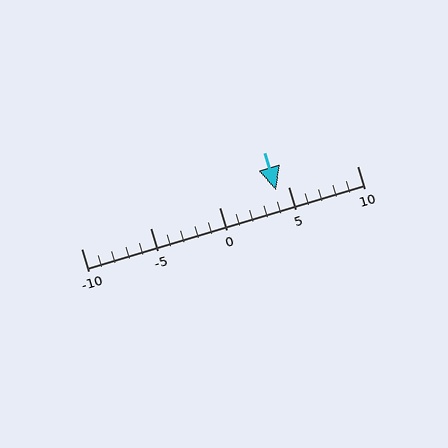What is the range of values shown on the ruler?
The ruler shows values from -10 to 10.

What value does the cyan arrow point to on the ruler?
The cyan arrow points to approximately 4.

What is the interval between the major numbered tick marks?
The major tick marks are spaced 5 units apart.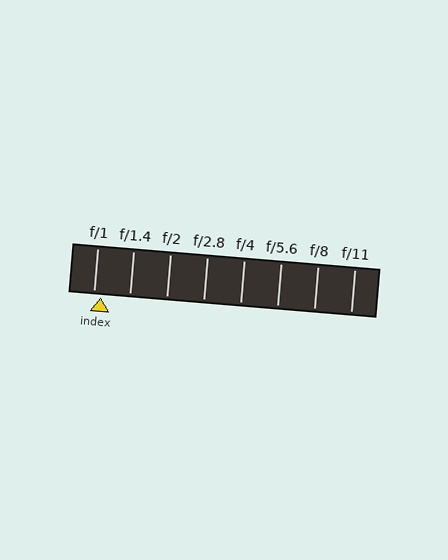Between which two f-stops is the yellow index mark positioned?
The index mark is between f/1 and f/1.4.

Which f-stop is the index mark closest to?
The index mark is closest to f/1.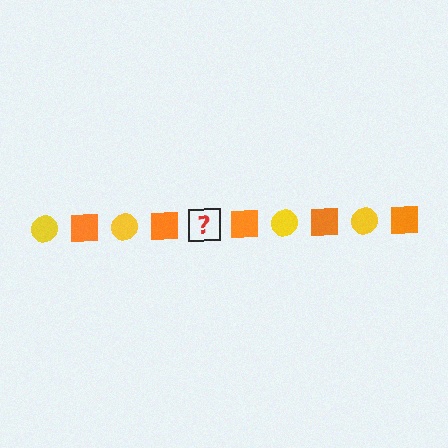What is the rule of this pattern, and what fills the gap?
The rule is that the pattern alternates between yellow circle and orange square. The gap should be filled with a yellow circle.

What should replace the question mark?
The question mark should be replaced with a yellow circle.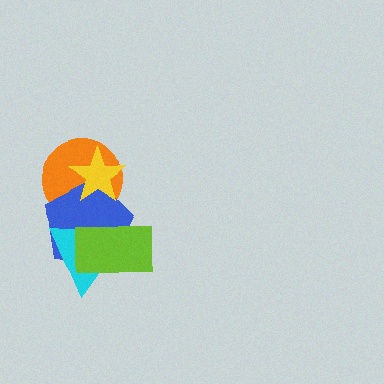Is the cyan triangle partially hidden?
Yes, it is partially covered by another shape.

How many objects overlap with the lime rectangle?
2 objects overlap with the lime rectangle.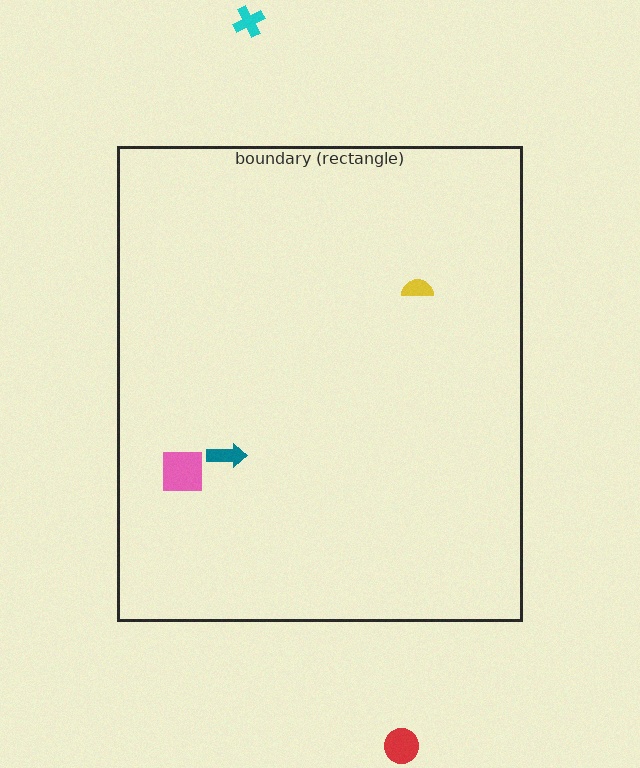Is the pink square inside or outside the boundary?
Inside.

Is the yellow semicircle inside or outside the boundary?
Inside.